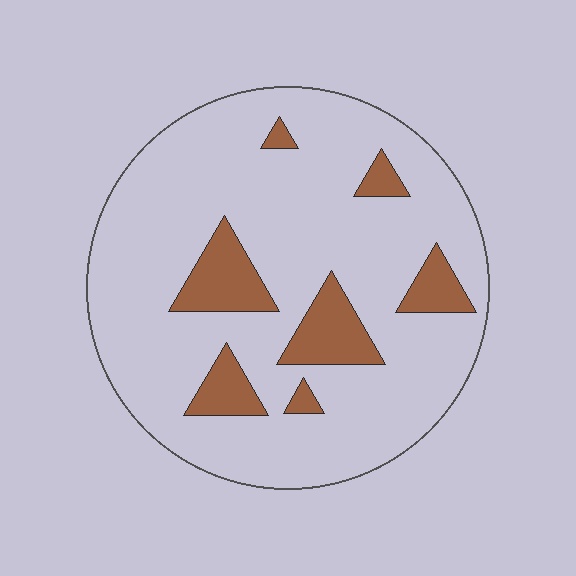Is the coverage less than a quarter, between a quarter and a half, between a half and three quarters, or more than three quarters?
Less than a quarter.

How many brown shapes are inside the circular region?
7.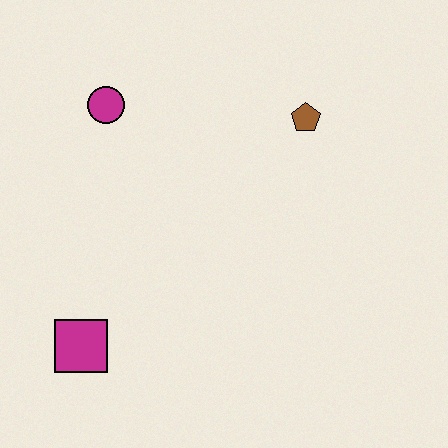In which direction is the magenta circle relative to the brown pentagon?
The magenta circle is to the left of the brown pentagon.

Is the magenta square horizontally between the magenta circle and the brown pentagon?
No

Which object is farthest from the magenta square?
The brown pentagon is farthest from the magenta square.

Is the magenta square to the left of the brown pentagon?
Yes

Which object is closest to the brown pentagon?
The magenta circle is closest to the brown pentagon.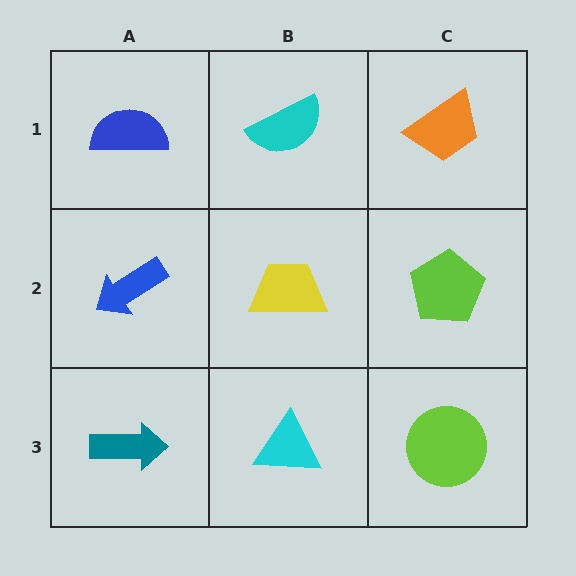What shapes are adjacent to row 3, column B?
A yellow trapezoid (row 2, column B), a teal arrow (row 3, column A), a lime circle (row 3, column C).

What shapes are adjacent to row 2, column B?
A cyan semicircle (row 1, column B), a cyan triangle (row 3, column B), a blue arrow (row 2, column A), a lime pentagon (row 2, column C).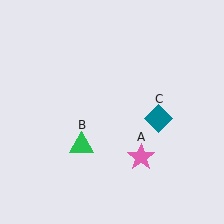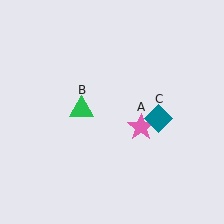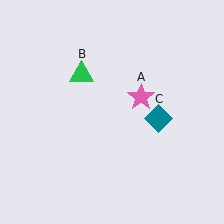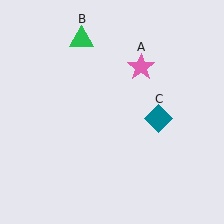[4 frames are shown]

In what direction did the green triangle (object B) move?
The green triangle (object B) moved up.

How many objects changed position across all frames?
2 objects changed position: pink star (object A), green triangle (object B).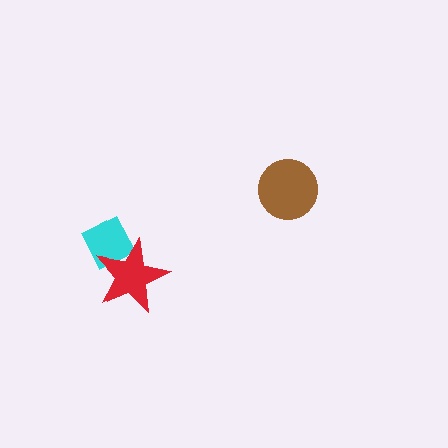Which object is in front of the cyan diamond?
The red star is in front of the cyan diamond.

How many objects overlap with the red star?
1 object overlaps with the red star.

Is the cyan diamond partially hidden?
Yes, it is partially covered by another shape.